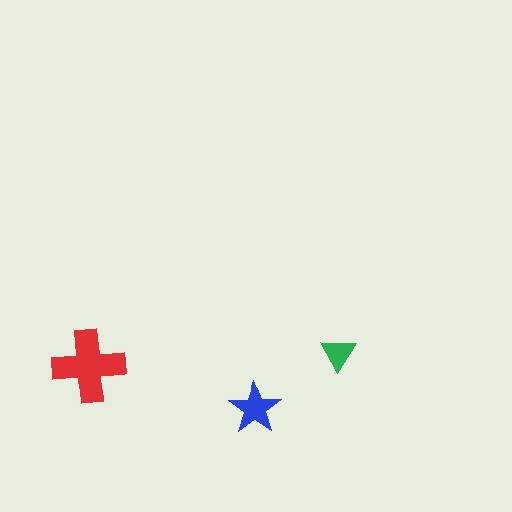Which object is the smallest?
The green triangle.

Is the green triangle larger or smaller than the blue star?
Smaller.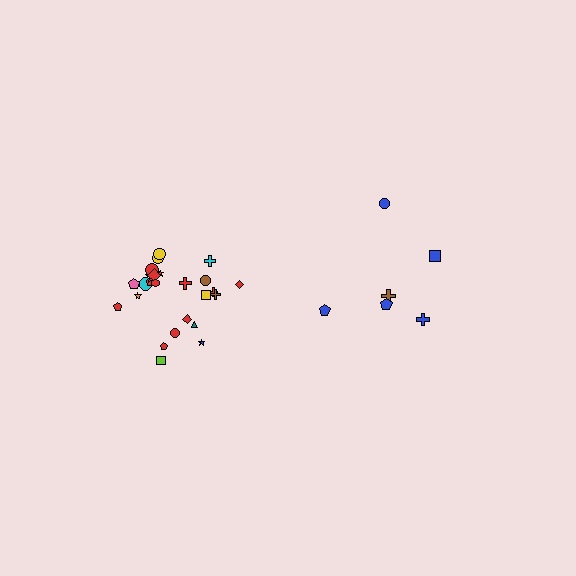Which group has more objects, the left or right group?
The left group.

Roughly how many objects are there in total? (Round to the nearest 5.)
Roughly 30 objects in total.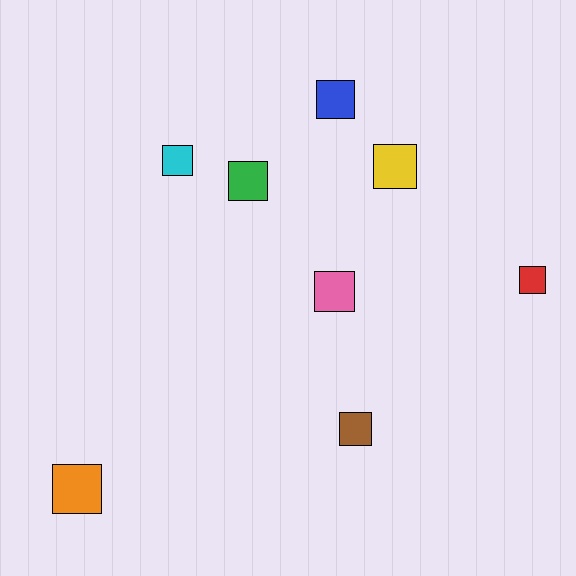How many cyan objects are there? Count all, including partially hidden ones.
There is 1 cyan object.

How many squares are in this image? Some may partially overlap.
There are 8 squares.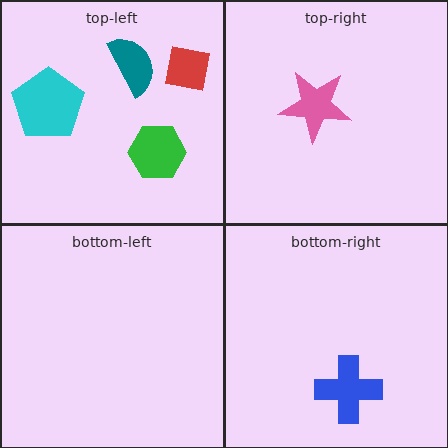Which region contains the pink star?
The top-right region.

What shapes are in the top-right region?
The pink star.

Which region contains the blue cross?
The bottom-right region.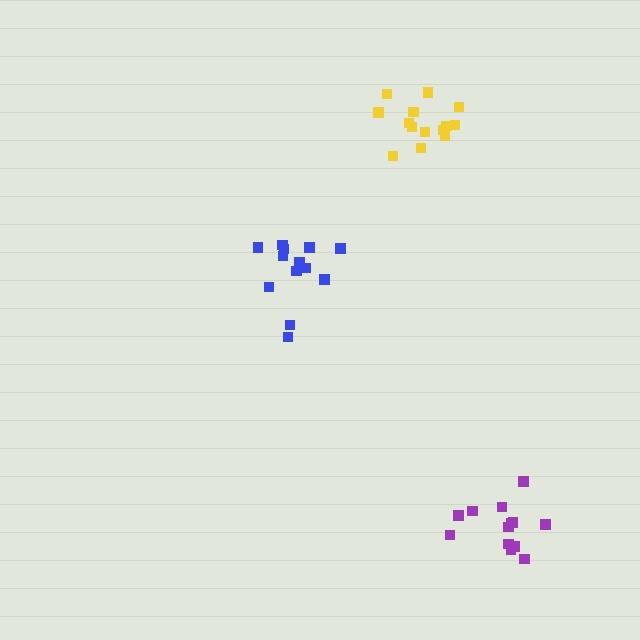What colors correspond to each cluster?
The clusters are colored: yellow, blue, purple.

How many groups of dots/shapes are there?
There are 3 groups.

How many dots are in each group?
Group 1: 14 dots, Group 2: 13 dots, Group 3: 13 dots (40 total).